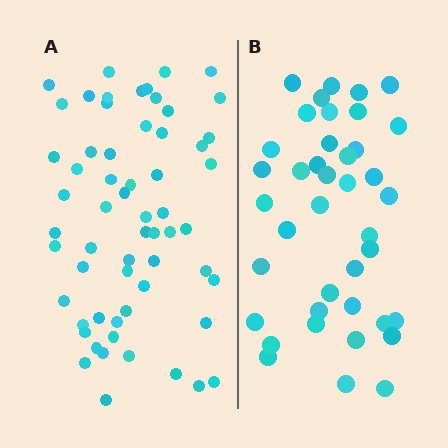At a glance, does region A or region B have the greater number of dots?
Region A (the left region) has more dots.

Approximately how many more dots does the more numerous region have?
Region A has approximately 20 more dots than region B.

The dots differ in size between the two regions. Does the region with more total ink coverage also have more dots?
No. Region B has more total ink coverage because its dots are larger, but region A actually contains more individual dots. Total area can be misleading — the number of items is what matters here.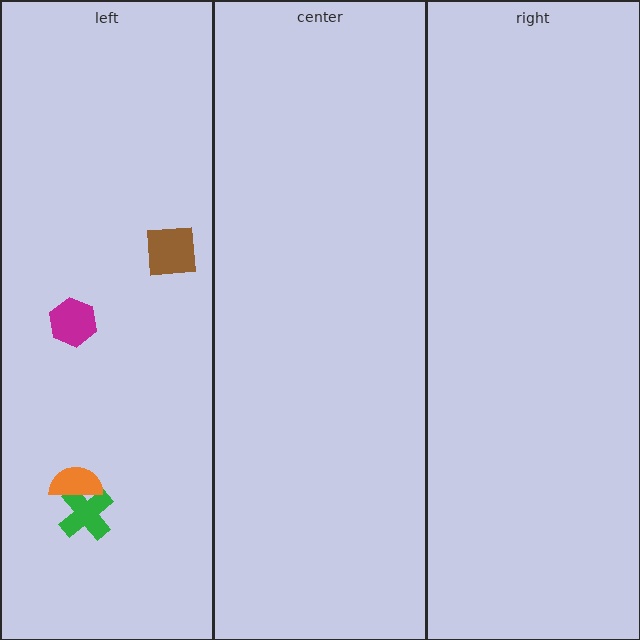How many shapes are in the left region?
4.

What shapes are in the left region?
The green cross, the orange semicircle, the magenta hexagon, the brown square.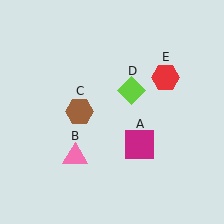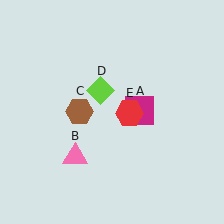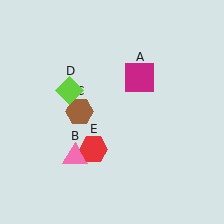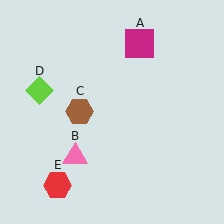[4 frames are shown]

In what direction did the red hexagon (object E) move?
The red hexagon (object E) moved down and to the left.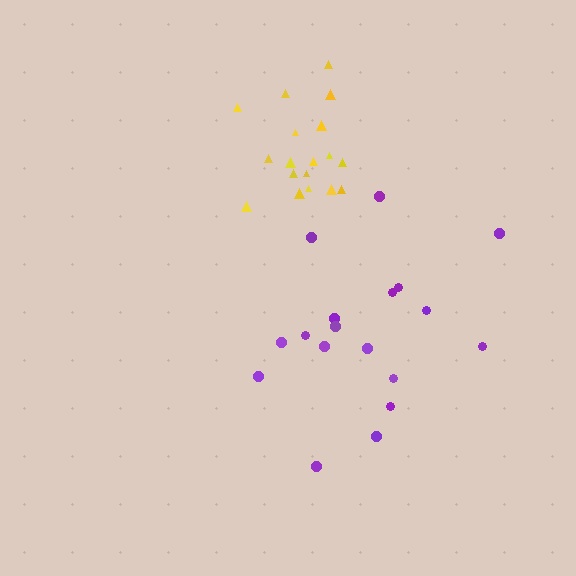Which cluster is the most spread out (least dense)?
Purple.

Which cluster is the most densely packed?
Yellow.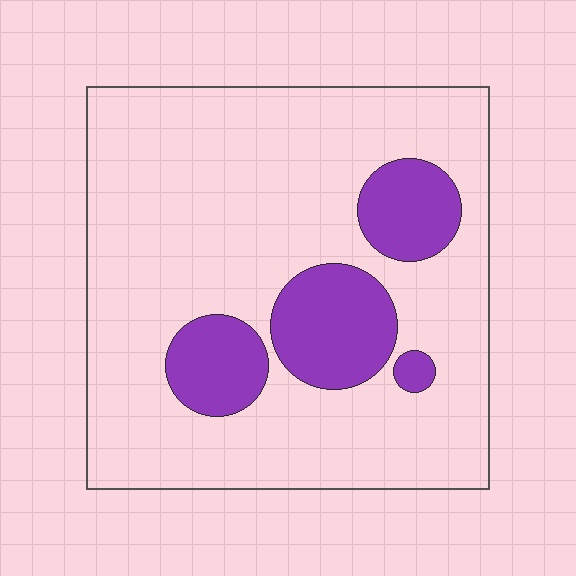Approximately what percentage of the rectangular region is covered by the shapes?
Approximately 20%.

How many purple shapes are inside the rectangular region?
4.